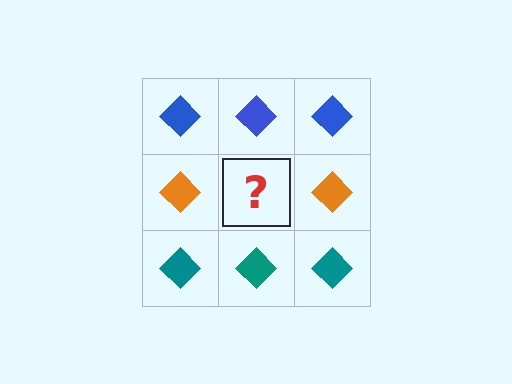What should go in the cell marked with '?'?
The missing cell should contain an orange diamond.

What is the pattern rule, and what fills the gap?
The rule is that each row has a consistent color. The gap should be filled with an orange diamond.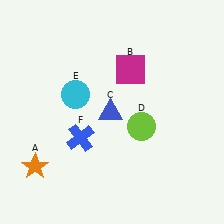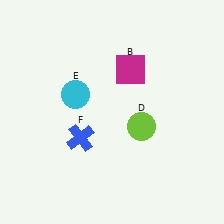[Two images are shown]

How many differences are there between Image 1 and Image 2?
There are 2 differences between the two images.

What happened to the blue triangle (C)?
The blue triangle (C) was removed in Image 2. It was in the bottom-left area of Image 1.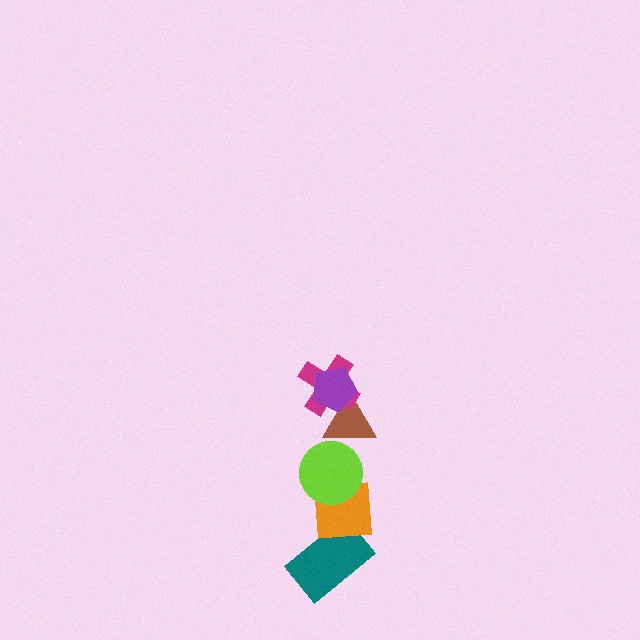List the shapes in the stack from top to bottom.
From top to bottom: the purple pentagon, the magenta cross, the brown triangle, the lime circle, the orange square, the teal rectangle.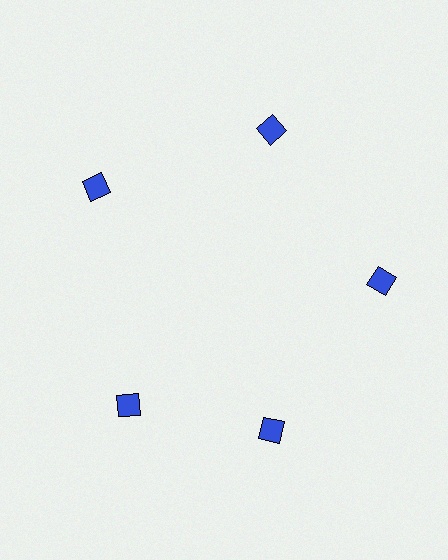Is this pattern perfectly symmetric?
No. The 5 blue squares are arranged in a ring, but one element near the 8 o'clock position is rotated out of alignment along the ring, breaking the 5-fold rotational symmetry.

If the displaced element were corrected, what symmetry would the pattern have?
It would have 5-fold rotational symmetry — the pattern would map onto itself every 72 degrees.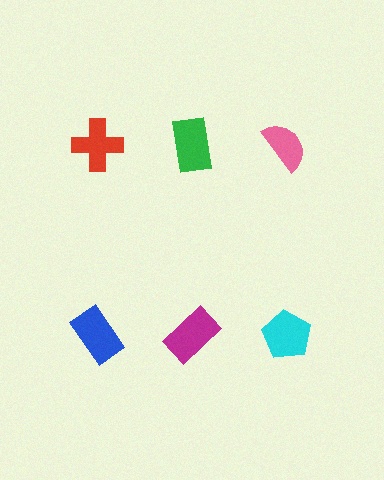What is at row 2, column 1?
A blue rectangle.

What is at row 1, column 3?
A pink semicircle.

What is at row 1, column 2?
A green rectangle.